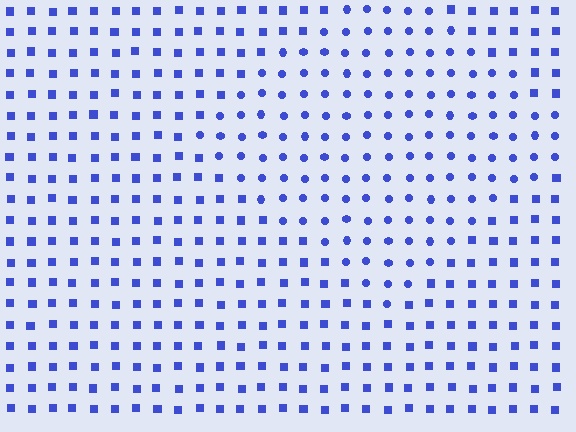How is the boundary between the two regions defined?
The boundary is defined by a change in element shape: circles inside vs. squares outside. All elements share the same color and spacing.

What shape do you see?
I see a diamond.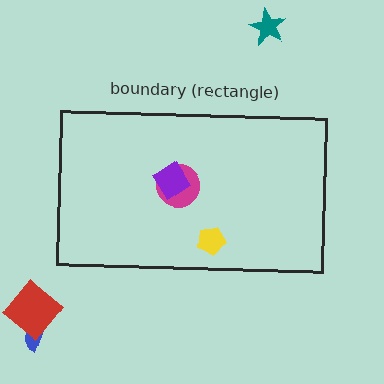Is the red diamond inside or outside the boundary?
Outside.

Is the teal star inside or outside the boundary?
Outside.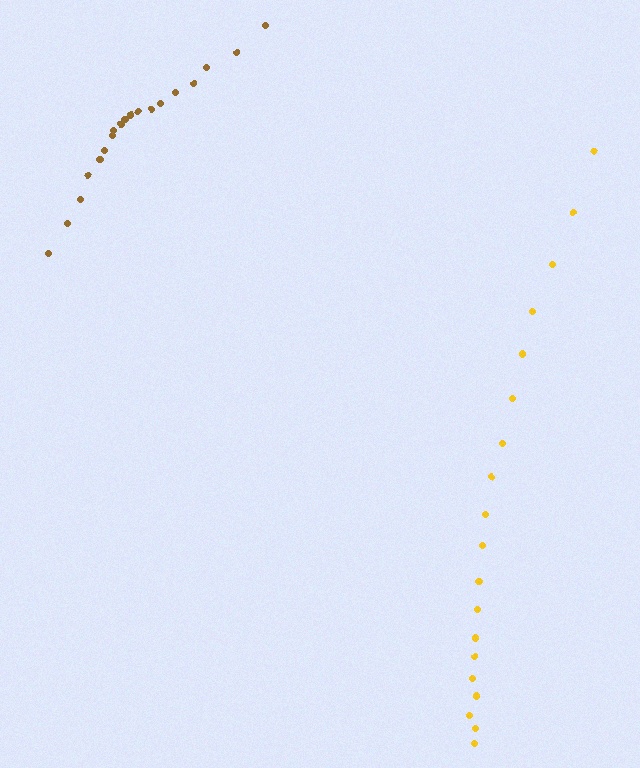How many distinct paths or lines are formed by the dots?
There are 2 distinct paths.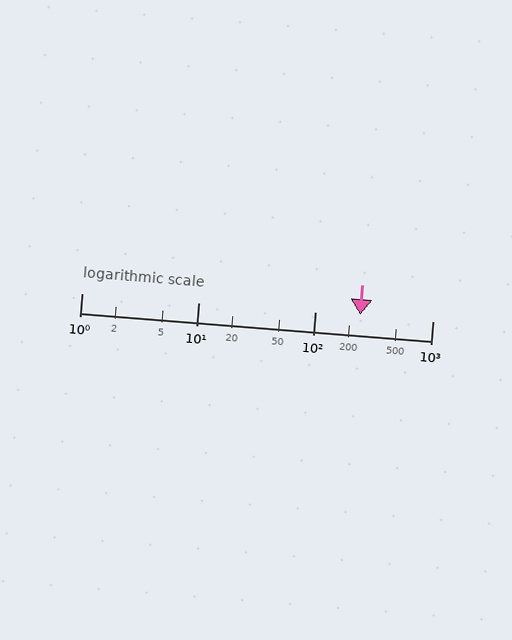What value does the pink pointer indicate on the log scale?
The pointer indicates approximately 240.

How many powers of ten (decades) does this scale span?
The scale spans 3 decades, from 1 to 1000.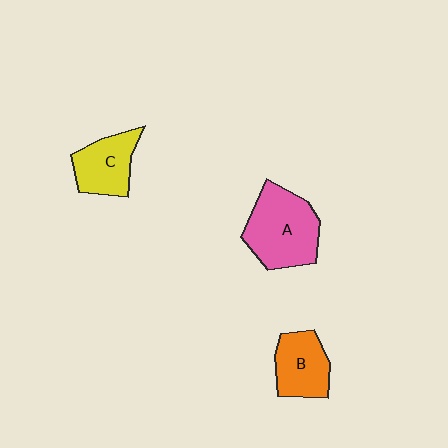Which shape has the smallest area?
Shape B (orange).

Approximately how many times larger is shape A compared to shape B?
Approximately 1.5 times.